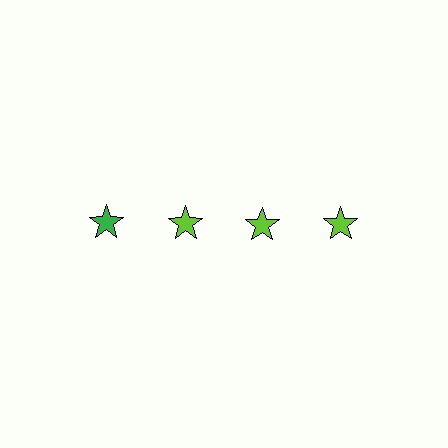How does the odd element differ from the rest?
It has a different color: green instead of lime.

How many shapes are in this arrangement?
There are 4 shapes arranged in a grid pattern.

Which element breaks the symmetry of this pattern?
The green star in the top row, leftmost column breaks the symmetry. All other shapes are lime stars.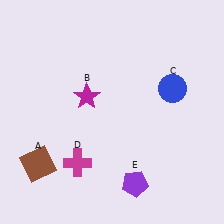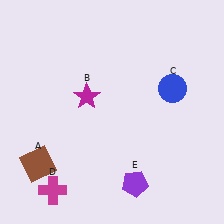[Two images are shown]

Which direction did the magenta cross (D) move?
The magenta cross (D) moved down.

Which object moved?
The magenta cross (D) moved down.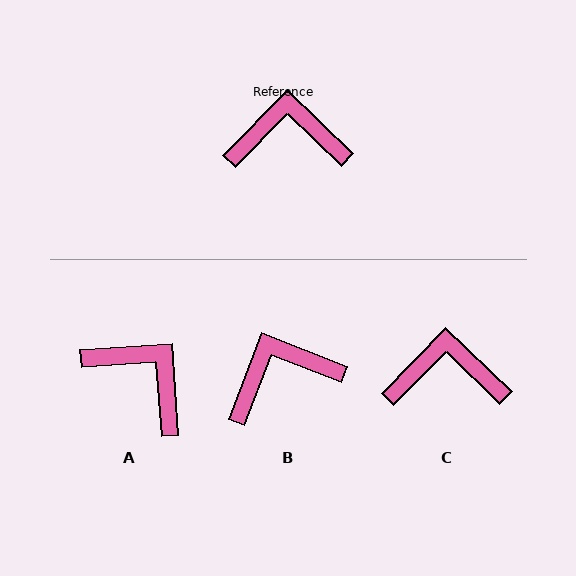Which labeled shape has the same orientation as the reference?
C.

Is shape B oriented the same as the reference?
No, it is off by about 23 degrees.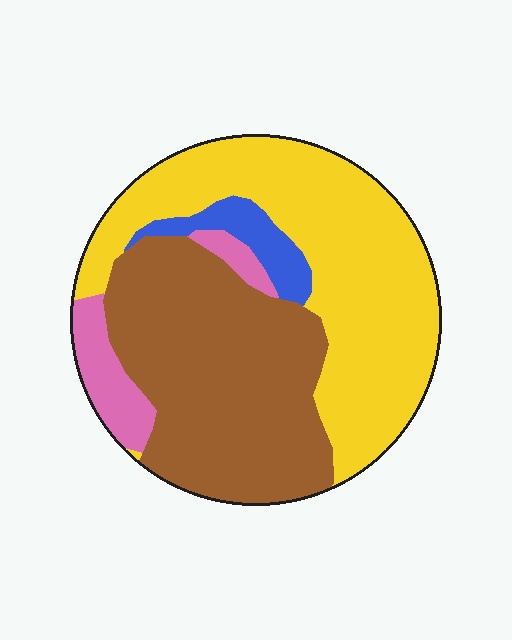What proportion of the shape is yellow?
Yellow takes up between a third and a half of the shape.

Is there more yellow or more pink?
Yellow.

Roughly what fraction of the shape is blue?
Blue takes up less than a quarter of the shape.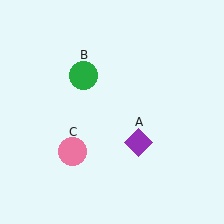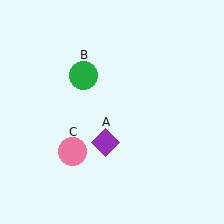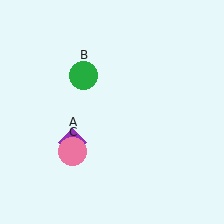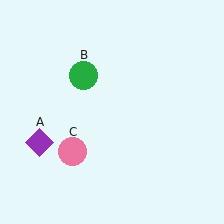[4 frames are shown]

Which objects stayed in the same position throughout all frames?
Green circle (object B) and pink circle (object C) remained stationary.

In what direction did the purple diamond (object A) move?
The purple diamond (object A) moved left.